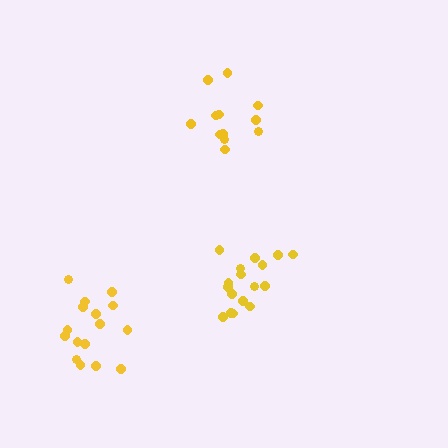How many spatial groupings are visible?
There are 3 spatial groupings.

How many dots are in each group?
Group 1: 17 dots, Group 2: 16 dots, Group 3: 12 dots (45 total).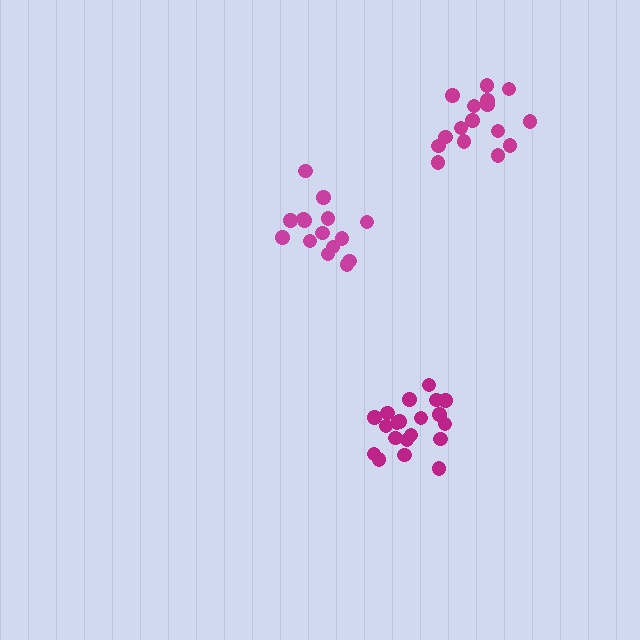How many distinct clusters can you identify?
There are 3 distinct clusters.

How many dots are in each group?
Group 1: 15 dots, Group 2: 20 dots, Group 3: 16 dots (51 total).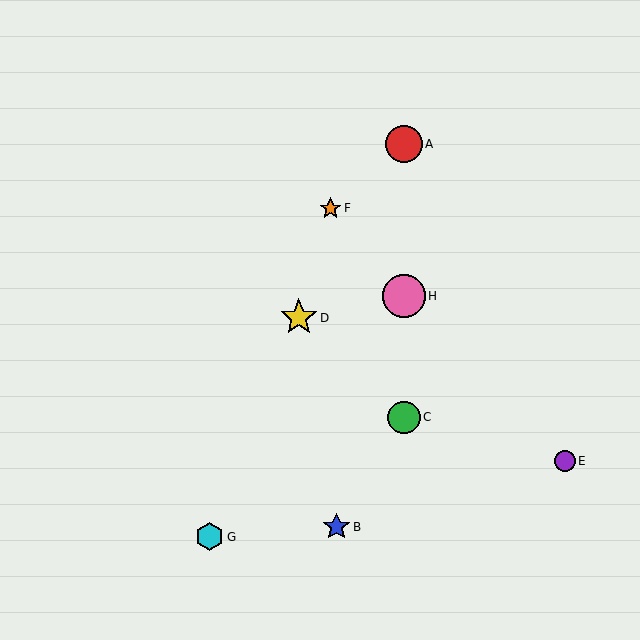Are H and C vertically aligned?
Yes, both are at x≈404.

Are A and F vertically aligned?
No, A is at x≈404 and F is at x≈330.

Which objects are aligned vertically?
Objects A, C, H are aligned vertically.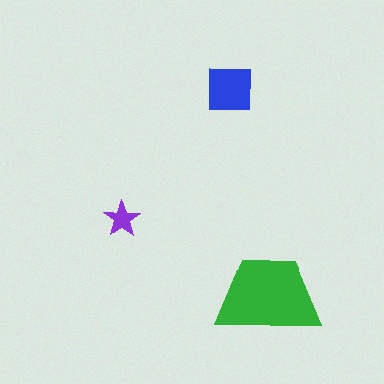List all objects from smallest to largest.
The purple star, the blue square, the green trapezoid.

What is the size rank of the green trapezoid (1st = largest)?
1st.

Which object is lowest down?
The green trapezoid is bottommost.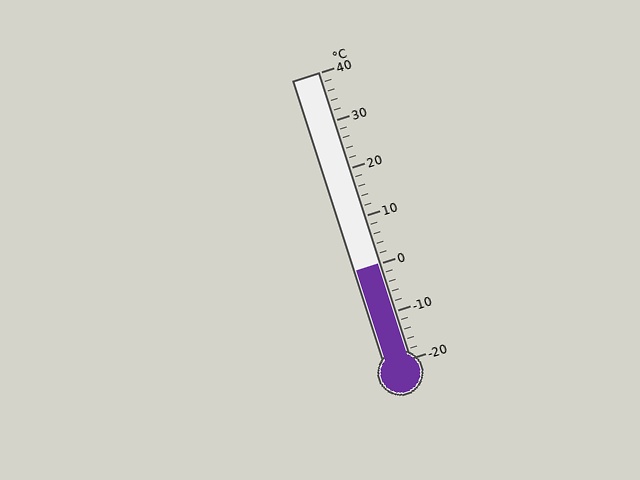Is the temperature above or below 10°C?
The temperature is below 10°C.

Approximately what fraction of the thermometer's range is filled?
The thermometer is filled to approximately 35% of its range.